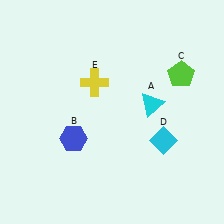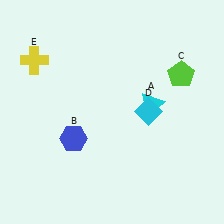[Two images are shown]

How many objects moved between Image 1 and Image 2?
2 objects moved between the two images.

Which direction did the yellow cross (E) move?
The yellow cross (E) moved left.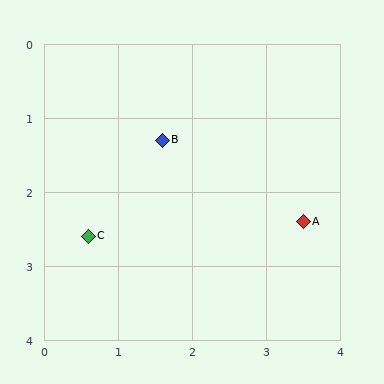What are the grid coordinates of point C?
Point C is at approximately (0.6, 2.6).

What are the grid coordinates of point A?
Point A is at approximately (3.5, 2.4).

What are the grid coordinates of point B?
Point B is at approximately (1.6, 1.3).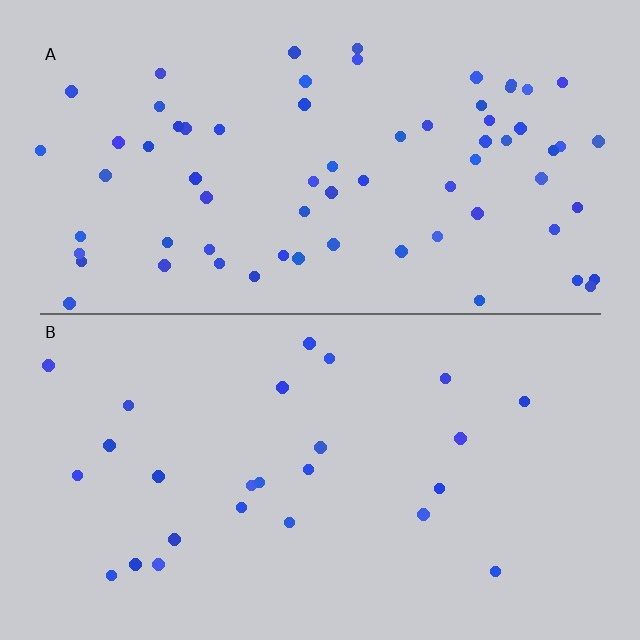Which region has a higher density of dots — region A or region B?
A (the top).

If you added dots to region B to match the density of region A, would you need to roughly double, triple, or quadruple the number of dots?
Approximately triple.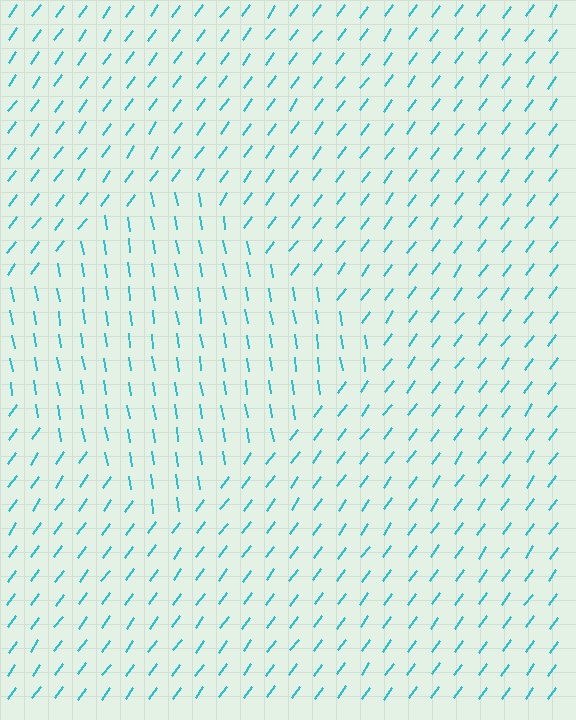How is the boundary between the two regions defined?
The boundary is defined purely by a change in line orientation (approximately 45 degrees difference). All lines are the same color and thickness.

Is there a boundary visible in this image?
Yes, there is a texture boundary formed by a change in line orientation.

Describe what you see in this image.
The image is filled with small cyan line segments. A diamond region in the image has lines oriented differently from the surrounding lines, creating a visible texture boundary.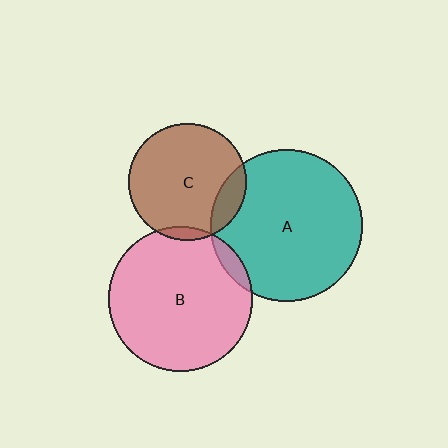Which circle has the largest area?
Circle A (teal).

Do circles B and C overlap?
Yes.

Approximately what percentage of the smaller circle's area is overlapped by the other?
Approximately 5%.